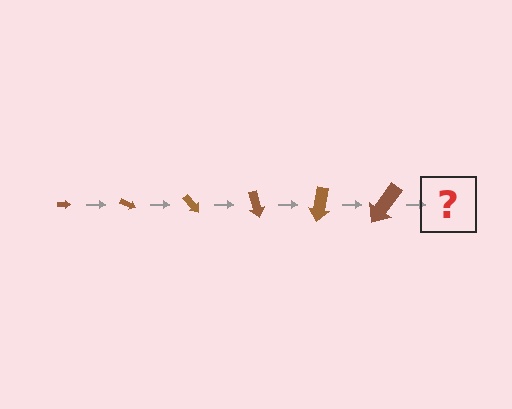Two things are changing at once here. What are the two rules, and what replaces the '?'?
The two rules are that the arrow grows larger each step and it rotates 25 degrees each step. The '?' should be an arrow, larger than the previous one and rotated 150 degrees from the start.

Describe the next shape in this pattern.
It should be an arrow, larger than the previous one and rotated 150 degrees from the start.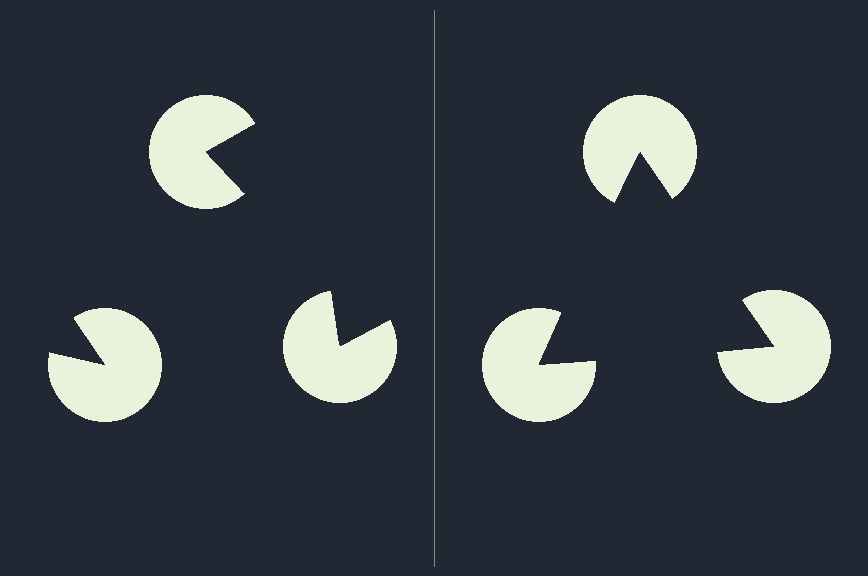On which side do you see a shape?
An illusory triangle appears on the right side. On the left side the wedge cuts are rotated, so no coherent shape forms.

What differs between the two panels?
The pac-man discs are positioned identically on both sides; only the wedge orientations differ. On the right they align to a triangle; on the left they are misaligned.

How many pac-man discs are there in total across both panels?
6 — 3 on each side.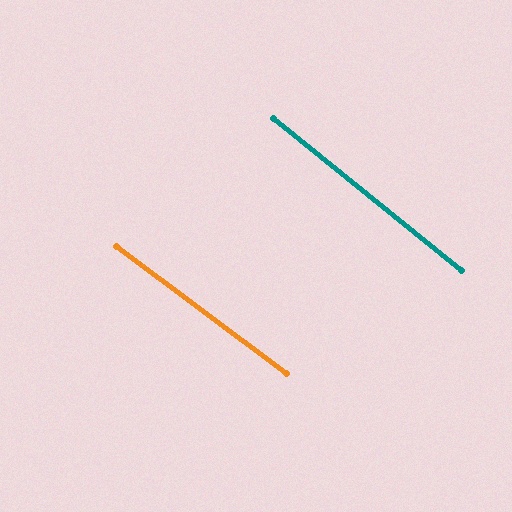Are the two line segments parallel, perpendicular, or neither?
Parallel — their directions differ by only 2.0°.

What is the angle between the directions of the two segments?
Approximately 2 degrees.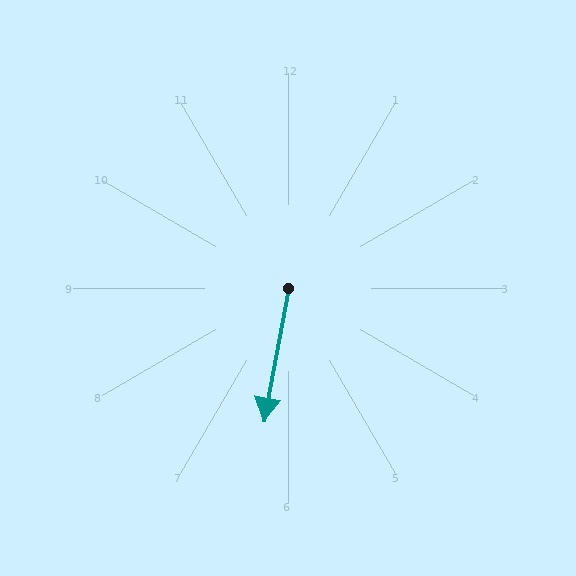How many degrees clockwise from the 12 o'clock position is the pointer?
Approximately 191 degrees.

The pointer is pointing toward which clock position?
Roughly 6 o'clock.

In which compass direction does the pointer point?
South.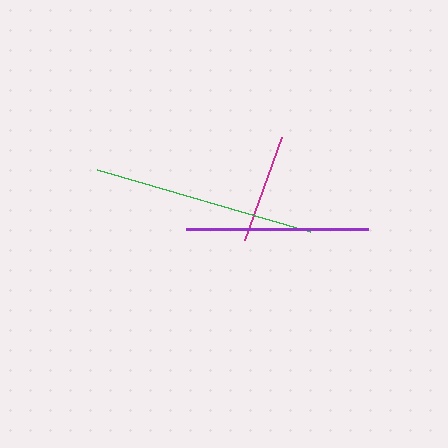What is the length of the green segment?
The green segment is approximately 221 pixels long.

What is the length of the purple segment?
The purple segment is approximately 182 pixels long.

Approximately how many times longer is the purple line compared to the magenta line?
The purple line is approximately 1.7 times the length of the magenta line.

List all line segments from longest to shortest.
From longest to shortest: green, purple, magenta.